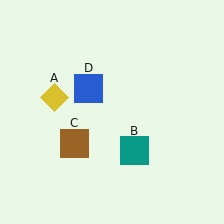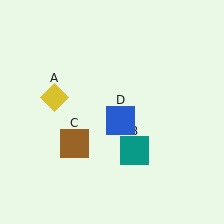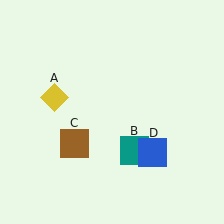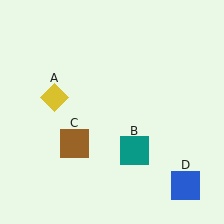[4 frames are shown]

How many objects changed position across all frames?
1 object changed position: blue square (object D).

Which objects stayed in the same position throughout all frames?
Yellow diamond (object A) and teal square (object B) and brown square (object C) remained stationary.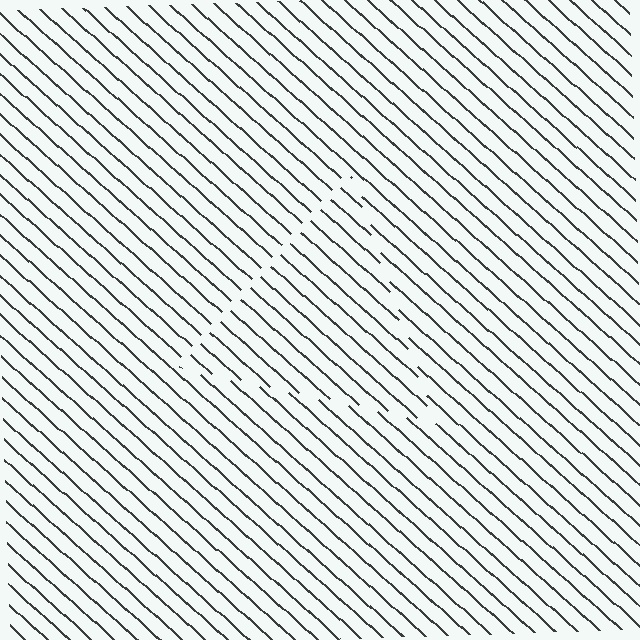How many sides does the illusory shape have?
3 sides — the line-ends trace a triangle.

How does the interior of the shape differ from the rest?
The interior of the shape contains the same grating, shifted by half a period — the contour is defined by the phase discontinuity where line-ends from the inner and outer gratings abut.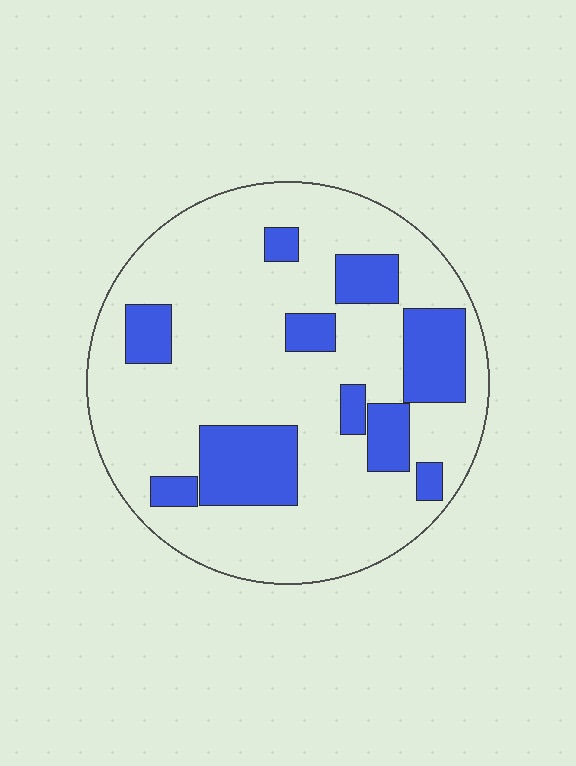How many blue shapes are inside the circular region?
10.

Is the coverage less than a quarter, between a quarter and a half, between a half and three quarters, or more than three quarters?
Less than a quarter.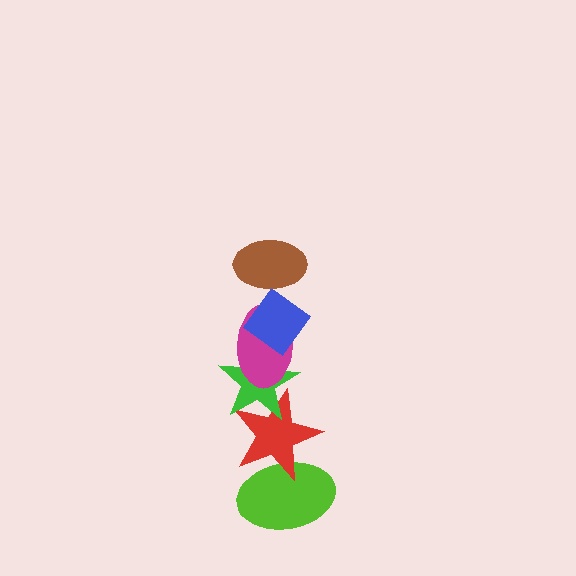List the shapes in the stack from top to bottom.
From top to bottom: the brown ellipse, the blue diamond, the magenta ellipse, the green star, the red star, the lime ellipse.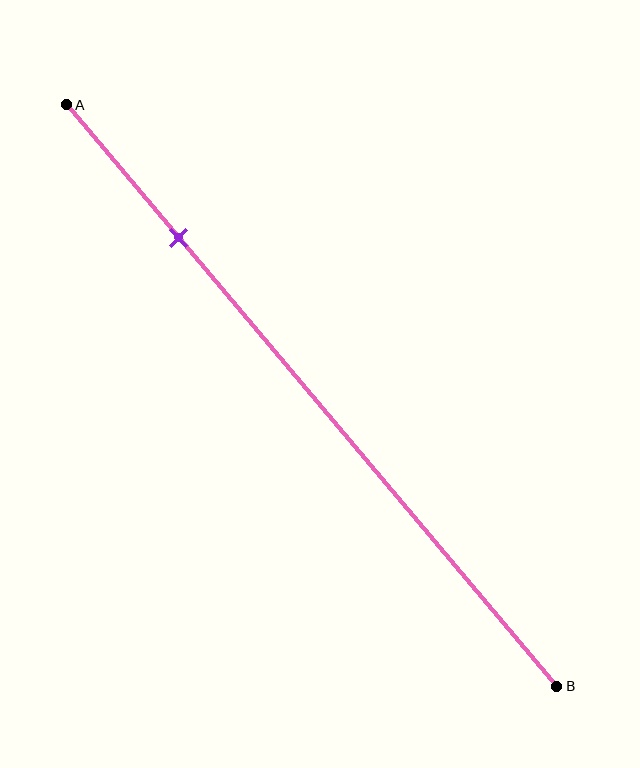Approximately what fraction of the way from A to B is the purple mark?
The purple mark is approximately 25% of the way from A to B.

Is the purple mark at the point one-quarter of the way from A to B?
Yes, the mark is approximately at the one-quarter point.